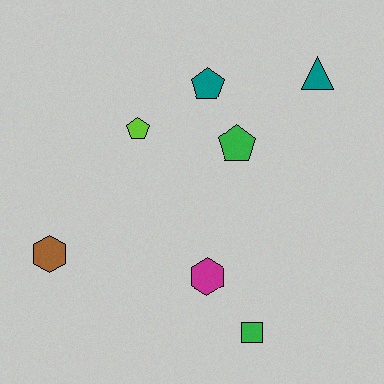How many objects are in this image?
There are 7 objects.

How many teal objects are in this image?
There are 2 teal objects.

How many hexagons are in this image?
There are 2 hexagons.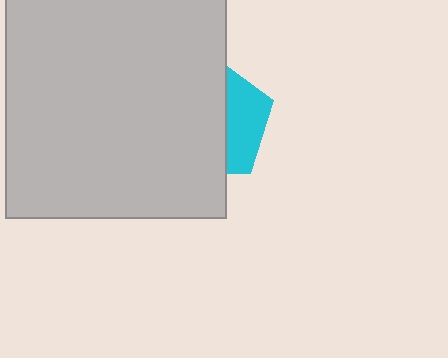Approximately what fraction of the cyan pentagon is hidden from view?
Roughly 67% of the cyan pentagon is hidden behind the light gray square.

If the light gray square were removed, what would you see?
You would see the complete cyan pentagon.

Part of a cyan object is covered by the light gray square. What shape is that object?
It is a pentagon.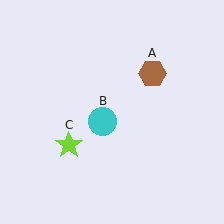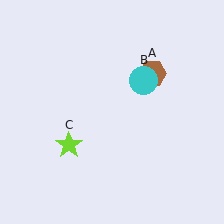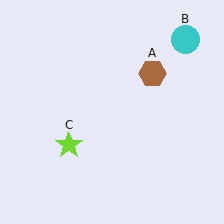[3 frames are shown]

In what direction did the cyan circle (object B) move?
The cyan circle (object B) moved up and to the right.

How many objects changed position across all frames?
1 object changed position: cyan circle (object B).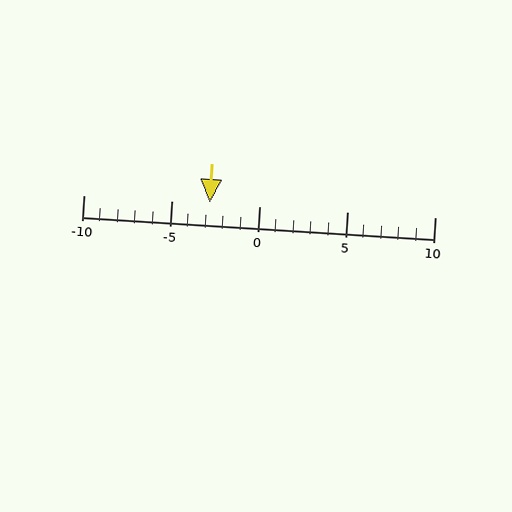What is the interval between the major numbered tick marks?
The major tick marks are spaced 5 units apart.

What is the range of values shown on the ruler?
The ruler shows values from -10 to 10.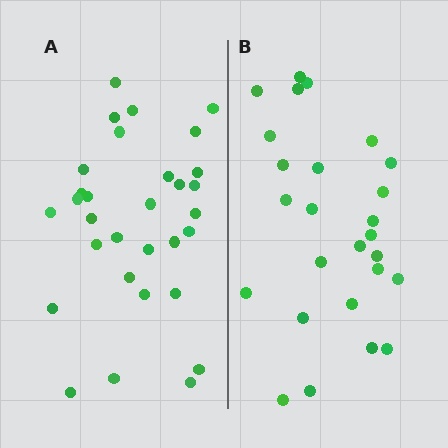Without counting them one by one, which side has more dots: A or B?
Region A (the left region) has more dots.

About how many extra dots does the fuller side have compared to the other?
Region A has about 5 more dots than region B.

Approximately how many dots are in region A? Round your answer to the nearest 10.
About 30 dots. (The exact count is 31, which rounds to 30.)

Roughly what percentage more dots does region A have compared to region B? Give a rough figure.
About 20% more.